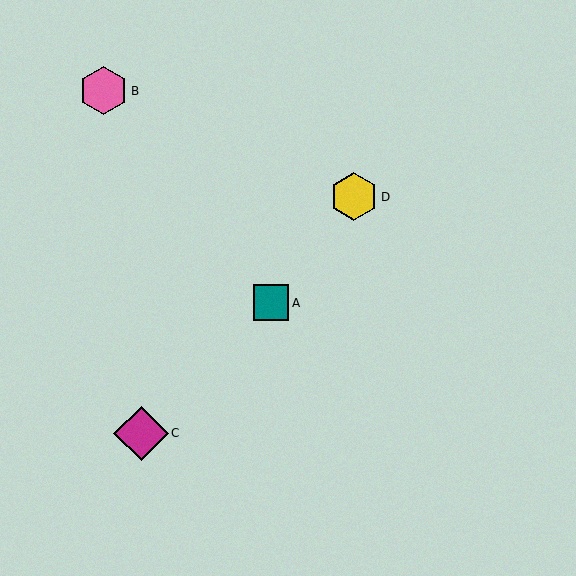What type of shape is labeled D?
Shape D is a yellow hexagon.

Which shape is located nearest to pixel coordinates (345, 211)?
The yellow hexagon (labeled D) at (354, 197) is nearest to that location.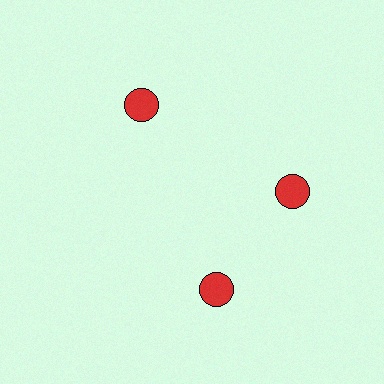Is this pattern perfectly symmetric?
No. The 3 red circles are arranged in a ring, but one element near the 7 o'clock position is rotated out of alignment along the ring, breaking the 3-fold rotational symmetry.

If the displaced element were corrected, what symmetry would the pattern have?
It would have 3-fold rotational symmetry — the pattern would map onto itself every 120 degrees.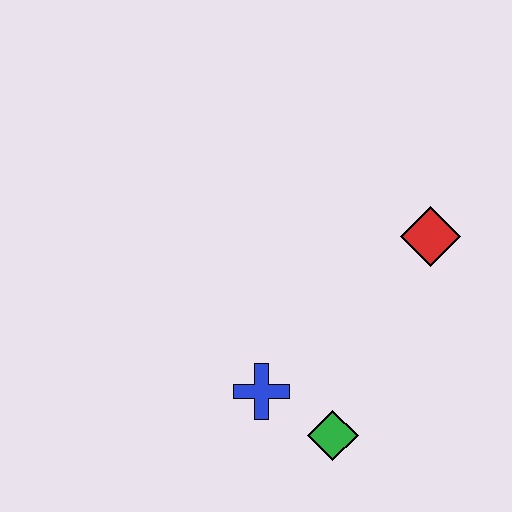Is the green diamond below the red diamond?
Yes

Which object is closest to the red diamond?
The green diamond is closest to the red diamond.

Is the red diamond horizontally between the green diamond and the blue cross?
No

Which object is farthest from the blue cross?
The red diamond is farthest from the blue cross.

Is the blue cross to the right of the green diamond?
No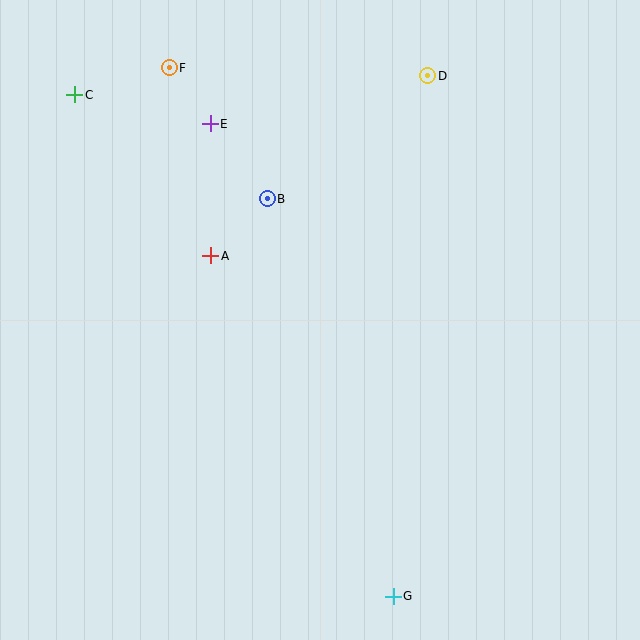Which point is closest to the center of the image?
Point A at (211, 256) is closest to the center.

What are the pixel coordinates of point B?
Point B is at (267, 199).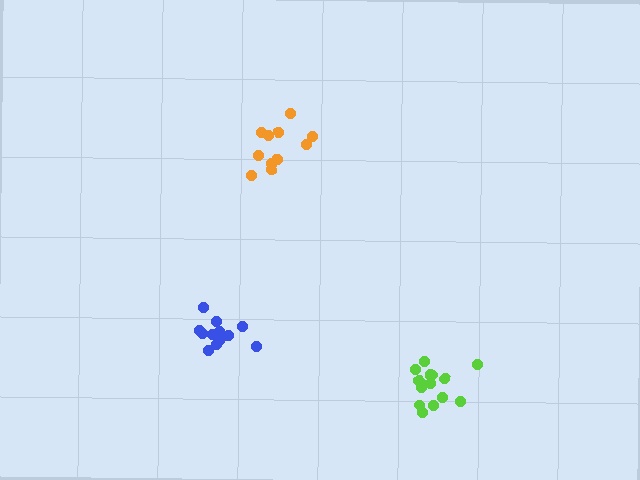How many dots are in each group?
Group 1: 11 dots, Group 2: 13 dots, Group 3: 15 dots (39 total).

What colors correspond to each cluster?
The clusters are colored: orange, blue, lime.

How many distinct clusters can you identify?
There are 3 distinct clusters.